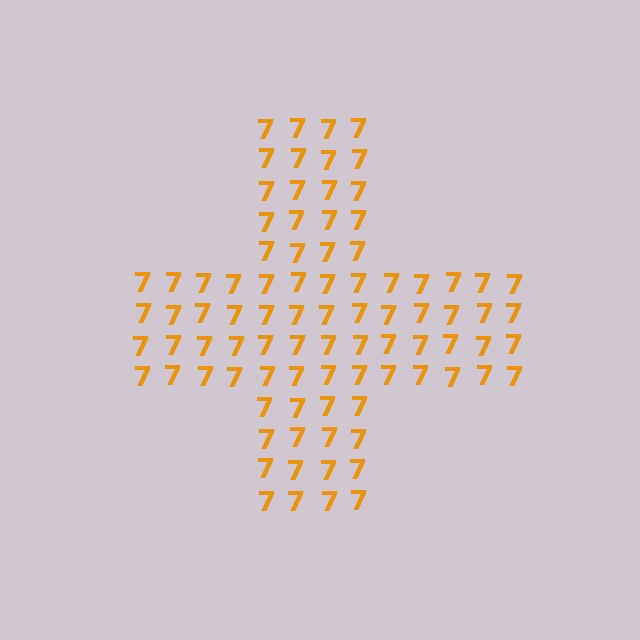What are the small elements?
The small elements are digit 7's.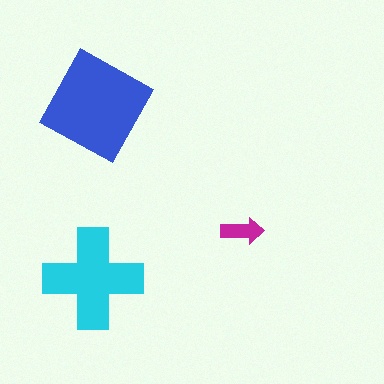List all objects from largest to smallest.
The blue diamond, the cyan cross, the magenta arrow.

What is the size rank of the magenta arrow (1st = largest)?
3rd.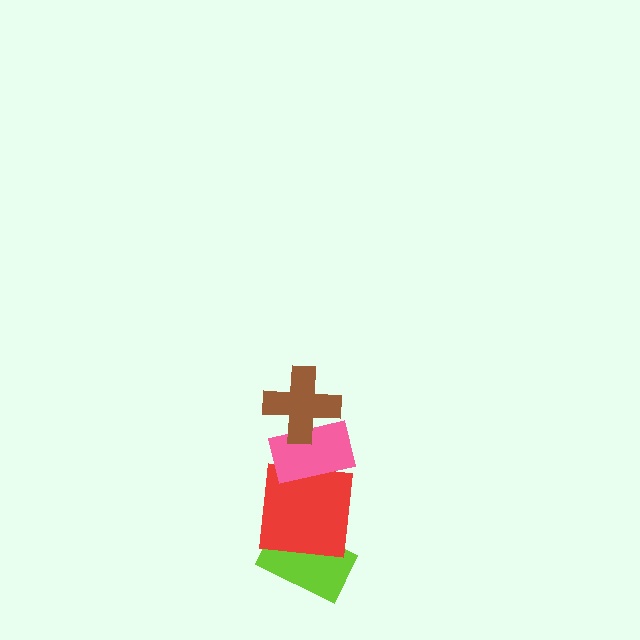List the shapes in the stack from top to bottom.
From top to bottom: the brown cross, the pink rectangle, the red square, the lime rectangle.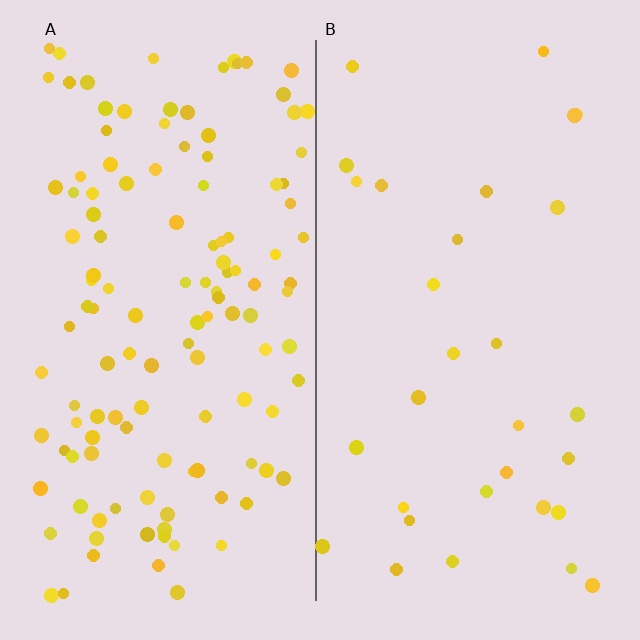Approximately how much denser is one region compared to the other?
Approximately 4.1× — region A over region B.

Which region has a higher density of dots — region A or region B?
A (the left).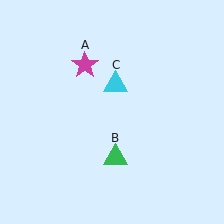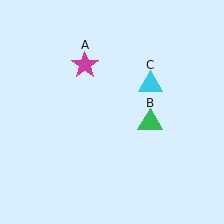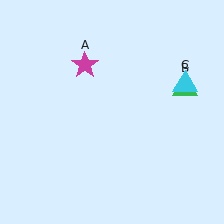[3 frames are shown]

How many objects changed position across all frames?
2 objects changed position: green triangle (object B), cyan triangle (object C).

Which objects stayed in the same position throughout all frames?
Magenta star (object A) remained stationary.